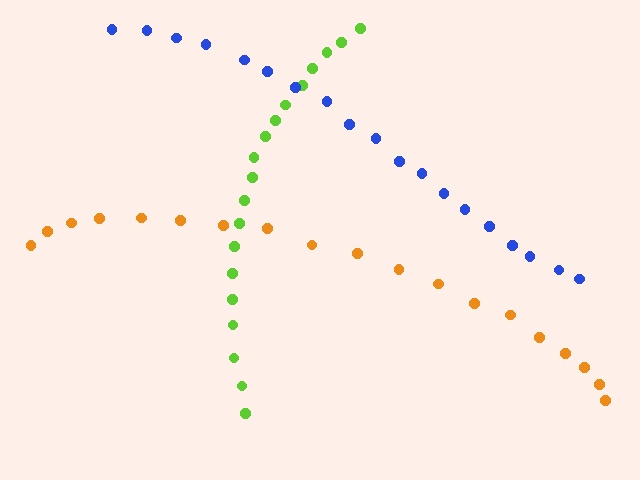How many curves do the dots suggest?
There are 3 distinct paths.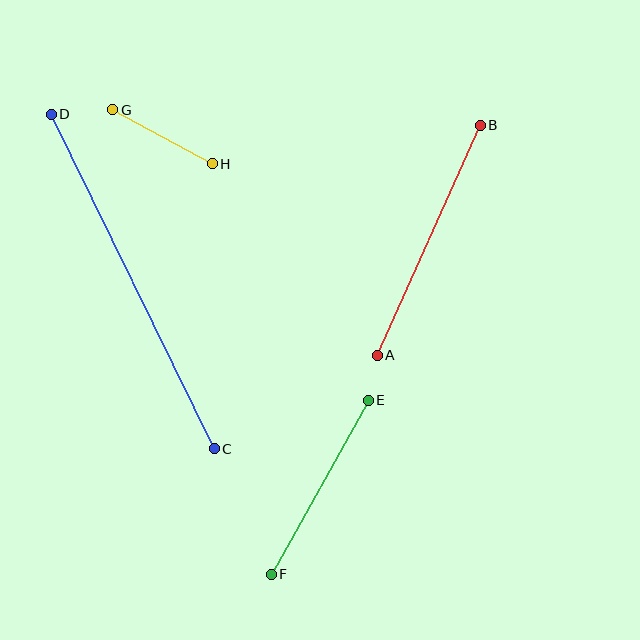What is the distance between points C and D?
The distance is approximately 372 pixels.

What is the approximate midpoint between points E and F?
The midpoint is at approximately (320, 487) pixels.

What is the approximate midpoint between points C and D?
The midpoint is at approximately (133, 281) pixels.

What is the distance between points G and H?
The distance is approximately 113 pixels.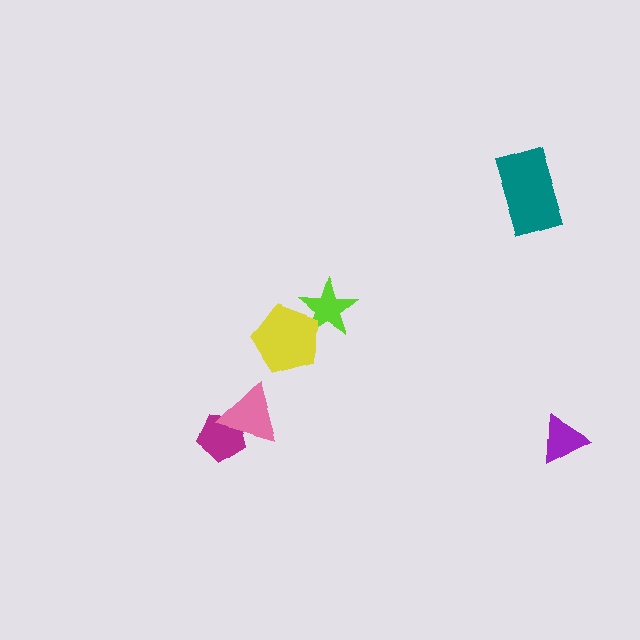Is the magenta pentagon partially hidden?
Yes, it is partially covered by another shape.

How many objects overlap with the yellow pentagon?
1 object overlaps with the yellow pentagon.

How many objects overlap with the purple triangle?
0 objects overlap with the purple triangle.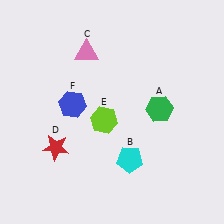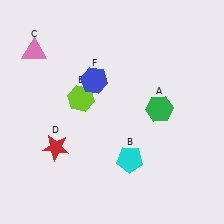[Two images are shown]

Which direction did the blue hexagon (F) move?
The blue hexagon (F) moved up.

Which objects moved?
The objects that moved are: the pink triangle (C), the lime hexagon (E), the blue hexagon (F).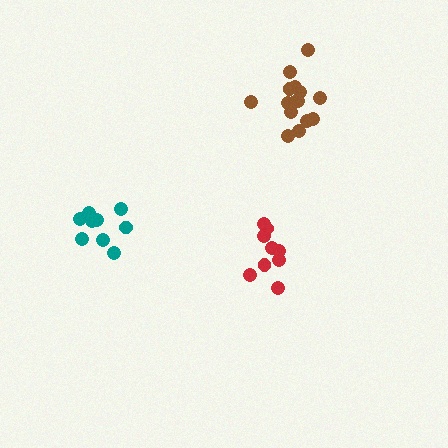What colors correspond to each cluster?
The clusters are colored: red, teal, brown.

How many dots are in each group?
Group 1: 9 dots, Group 2: 9 dots, Group 3: 15 dots (33 total).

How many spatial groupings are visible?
There are 3 spatial groupings.